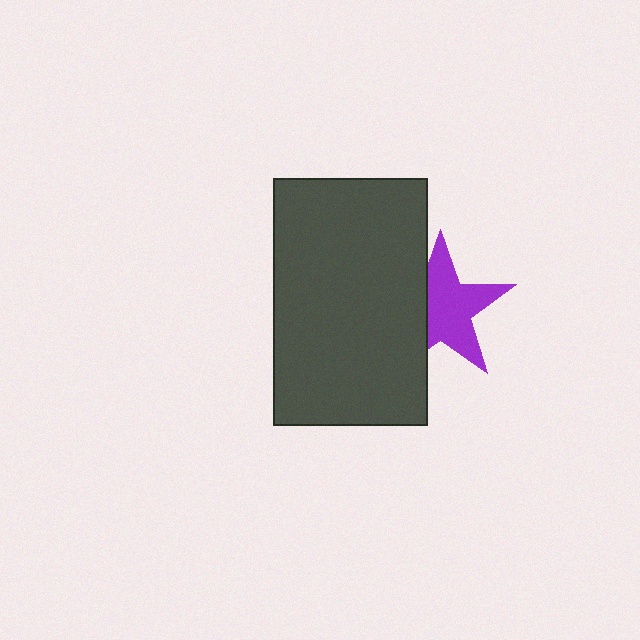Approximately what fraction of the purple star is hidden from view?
Roughly 33% of the purple star is hidden behind the dark gray rectangle.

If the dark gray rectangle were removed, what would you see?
You would see the complete purple star.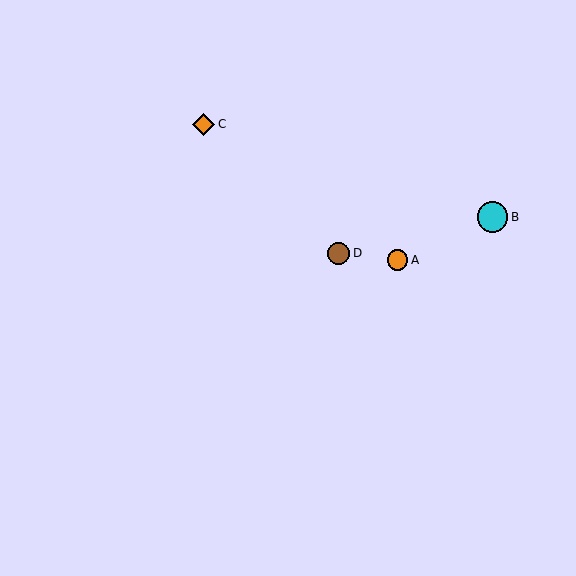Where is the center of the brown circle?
The center of the brown circle is at (339, 253).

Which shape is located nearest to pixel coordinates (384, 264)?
The orange circle (labeled A) at (397, 260) is nearest to that location.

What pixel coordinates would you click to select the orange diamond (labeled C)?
Click at (203, 124) to select the orange diamond C.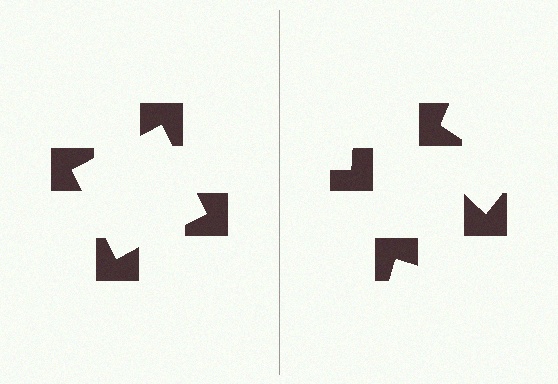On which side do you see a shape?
An illusory square appears on the left side. On the right side the wedge cuts are rotated, so no coherent shape forms.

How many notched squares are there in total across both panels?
8 — 4 on each side.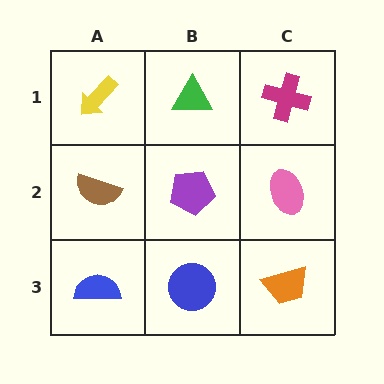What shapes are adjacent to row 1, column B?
A purple pentagon (row 2, column B), a yellow arrow (row 1, column A), a magenta cross (row 1, column C).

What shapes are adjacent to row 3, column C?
A pink ellipse (row 2, column C), a blue circle (row 3, column B).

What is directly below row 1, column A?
A brown semicircle.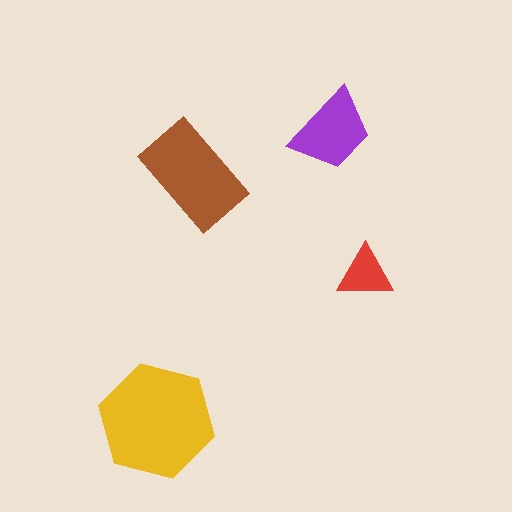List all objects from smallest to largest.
The red triangle, the purple trapezoid, the brown rectangle, the yellow hexagon.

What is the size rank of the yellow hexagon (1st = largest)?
1st.